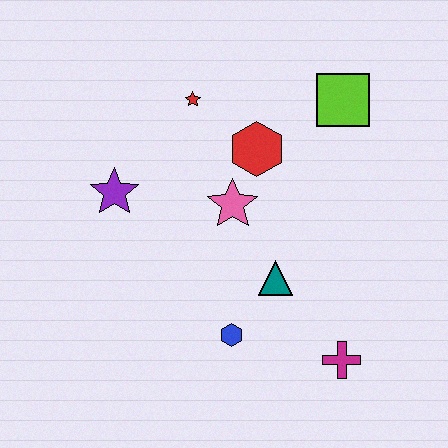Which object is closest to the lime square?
The red hexagon is closest to the lime square.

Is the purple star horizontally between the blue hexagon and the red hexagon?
No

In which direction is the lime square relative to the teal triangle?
The lime square is above the teal triangle.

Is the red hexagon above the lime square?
No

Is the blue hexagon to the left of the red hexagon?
Yes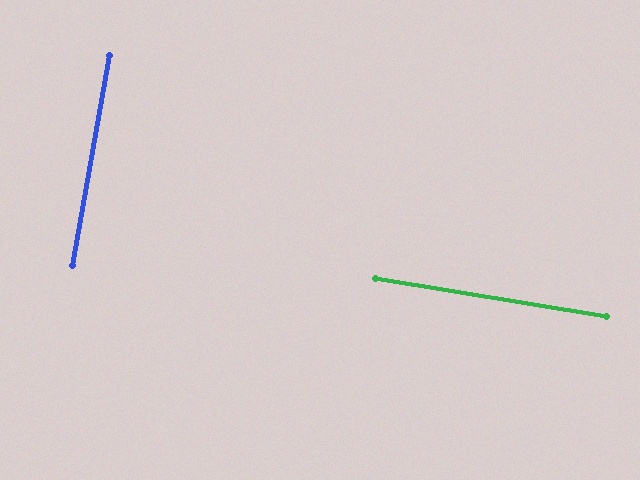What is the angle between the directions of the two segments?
Approximately 89 degrees.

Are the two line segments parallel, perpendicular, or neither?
Perpendicular — they meet at approximately 89°.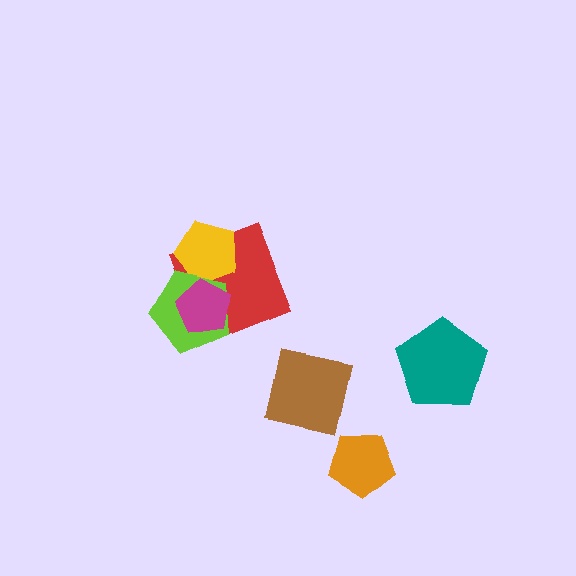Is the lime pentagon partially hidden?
Yes, it is partially covered by another shape.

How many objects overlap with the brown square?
0 objects overlap with the brown square.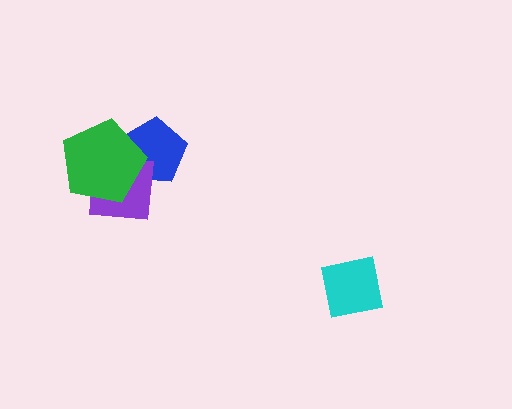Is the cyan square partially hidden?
No, no other shape covers it.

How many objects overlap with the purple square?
2 objects overlap with the purple square.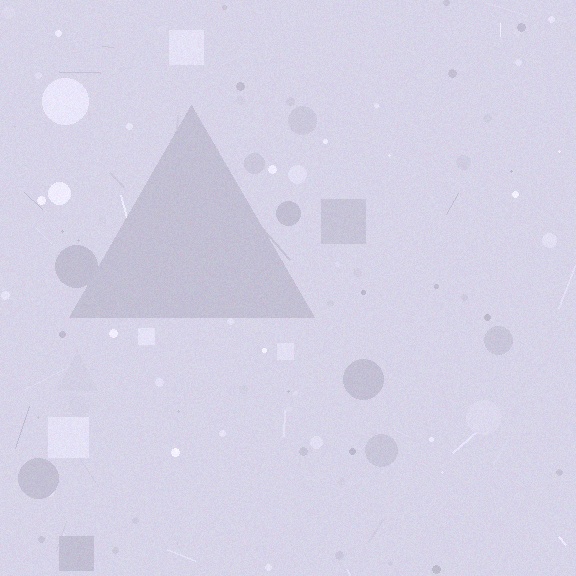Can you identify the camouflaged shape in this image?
The camouflaged shape is a triangle.